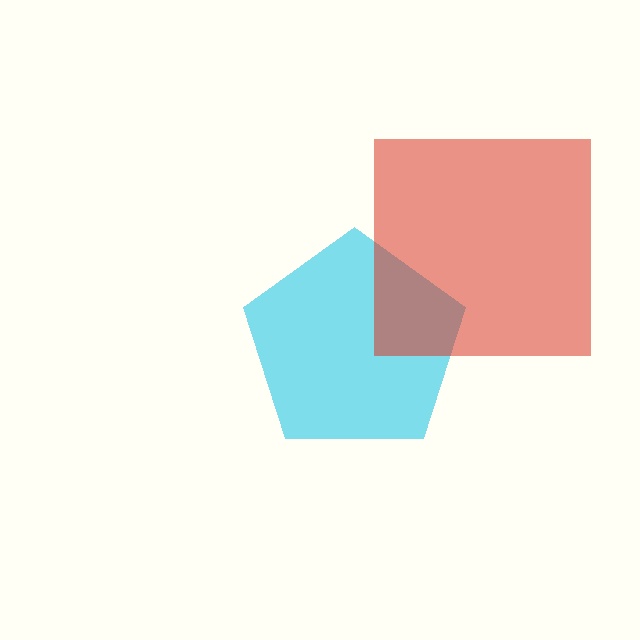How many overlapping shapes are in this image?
There are 2 overlapping shapes in the image.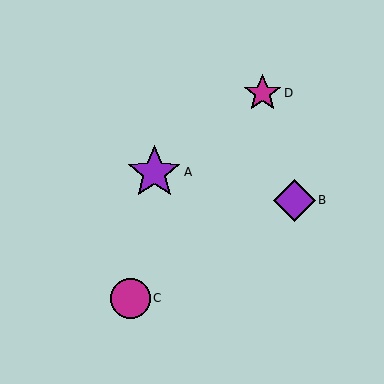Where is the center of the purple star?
The center of the purple star is at (154, 172).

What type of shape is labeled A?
Shape A is a purple star.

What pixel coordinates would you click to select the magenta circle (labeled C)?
Click at (130, 298) to select the magenta circle C.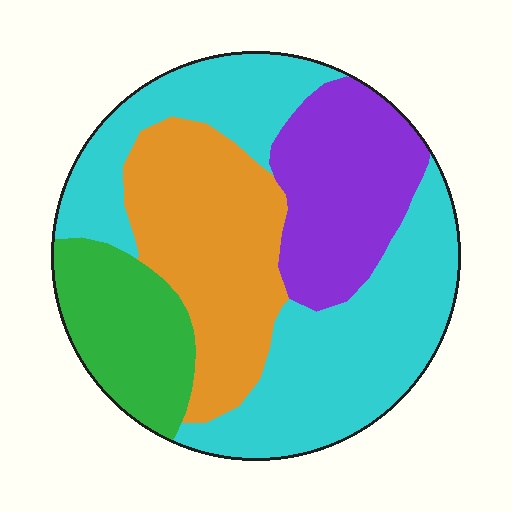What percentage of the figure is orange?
Orange takes up about one quarter (1/4) of the figure.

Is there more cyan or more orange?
Cyan.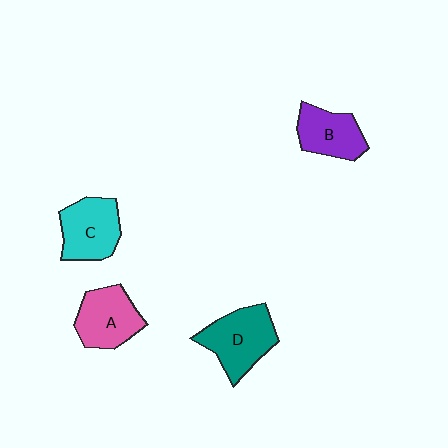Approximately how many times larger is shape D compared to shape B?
Approximately 1.3 times.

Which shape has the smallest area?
Shape B (purple).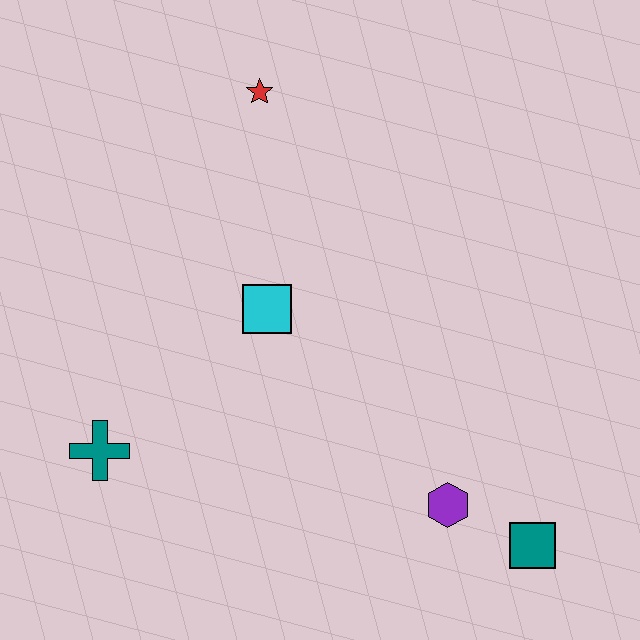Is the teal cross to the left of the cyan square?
Yes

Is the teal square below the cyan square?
Yes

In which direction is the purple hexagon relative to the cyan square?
The purple hexagon is below the cyan square.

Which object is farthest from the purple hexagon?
The red star is farthest from the purple hexagon.